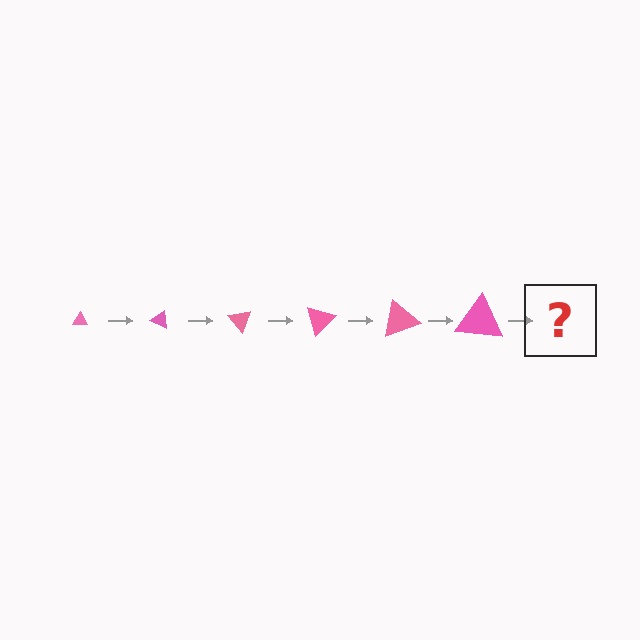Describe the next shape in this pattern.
It should be a triangle, larger than the previous one and rotated 150 degrees from the start.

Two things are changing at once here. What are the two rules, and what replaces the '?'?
The two rules are that the triangle grows larger each step and it rotates 25 degrees each step. The '?' should be a triangle, larger than the previous one and rotated 150 degrees from the start.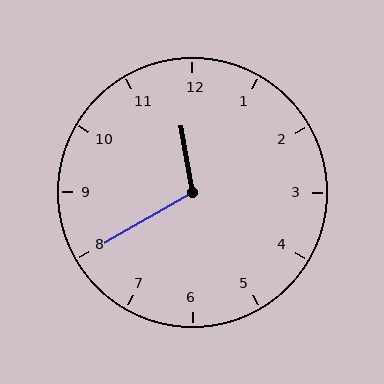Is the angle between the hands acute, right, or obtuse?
It is obtuse.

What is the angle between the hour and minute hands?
Approximately 110 degrees.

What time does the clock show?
11:40.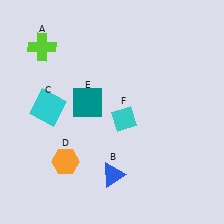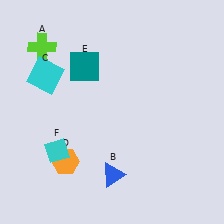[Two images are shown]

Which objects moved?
The objects that moved are: the cyan square (C), the teal square (E), the cyan diamond (F).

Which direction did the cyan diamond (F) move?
The cyan diamond (F) moved left.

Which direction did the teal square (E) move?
The teal square (E) moved up.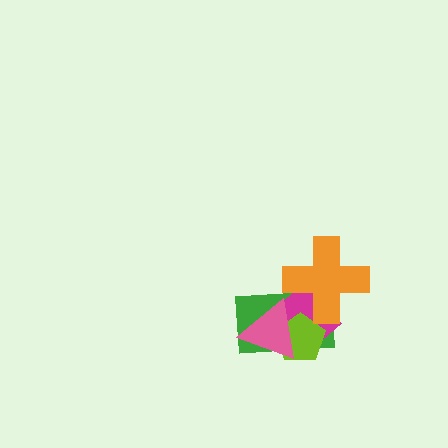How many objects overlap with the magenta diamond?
4 objects overlap with the magenta diamond.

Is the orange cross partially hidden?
No, no other shape covers it.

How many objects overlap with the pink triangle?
3 objects overlap with the pink triangle.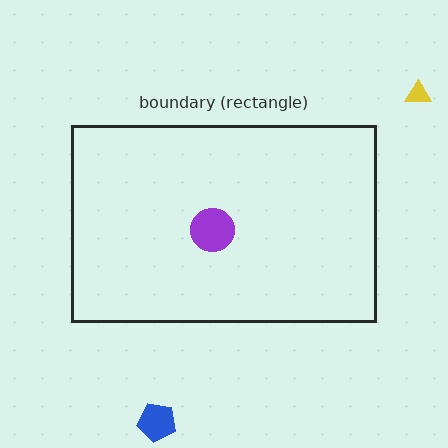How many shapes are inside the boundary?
1 inside, 2 outside.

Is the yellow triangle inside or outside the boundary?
Outside.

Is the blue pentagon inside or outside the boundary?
Outside.